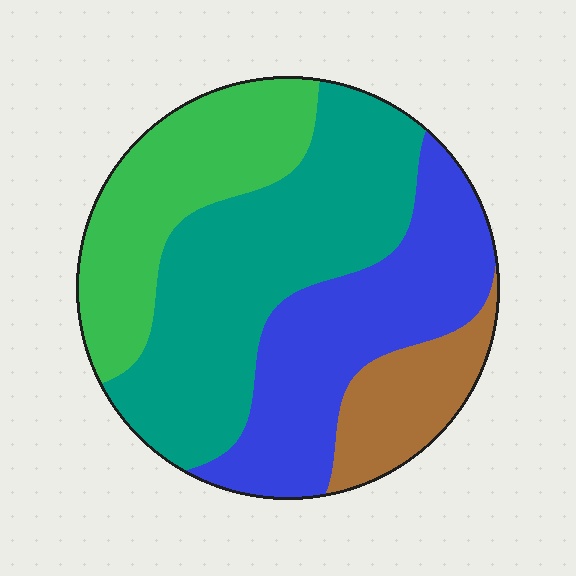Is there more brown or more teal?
Teal.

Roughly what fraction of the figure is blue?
Blue covers roughly 30% of the figure.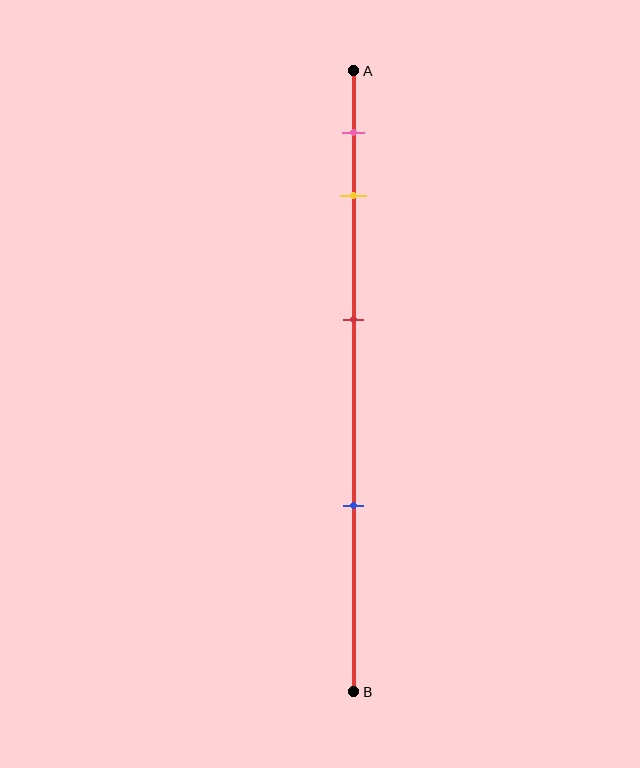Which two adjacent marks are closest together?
The pink and yellow marks are the closest adjacent pair.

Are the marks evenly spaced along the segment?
No, the marks are not evenly spaced.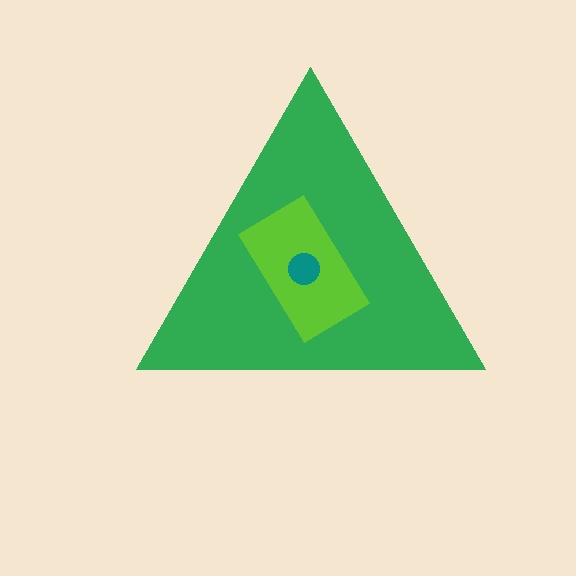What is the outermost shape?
The green triangle.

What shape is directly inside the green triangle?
The lime rectangle.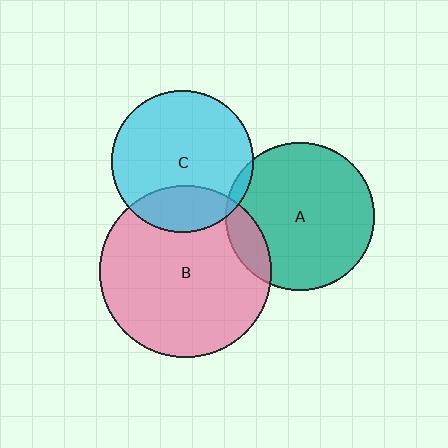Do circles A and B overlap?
Yes.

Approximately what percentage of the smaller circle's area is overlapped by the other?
Approximately 15%.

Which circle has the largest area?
Circle B (pink).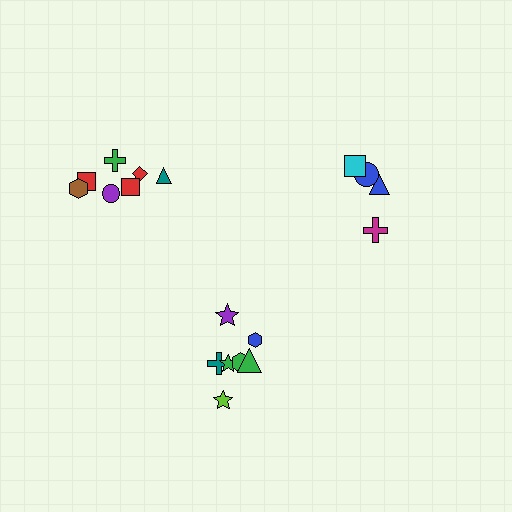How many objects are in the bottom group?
There are 7 objects.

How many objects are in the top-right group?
There are 4 objects.